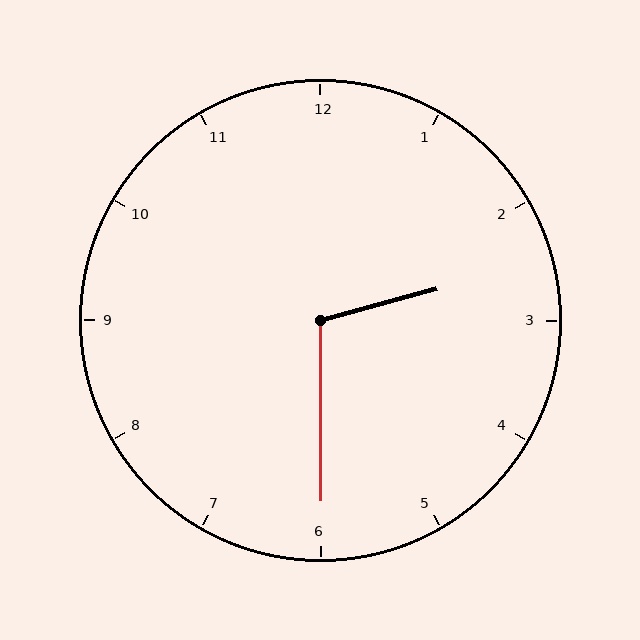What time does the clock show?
2:30.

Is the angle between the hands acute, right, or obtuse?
It is obtuse.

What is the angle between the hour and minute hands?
Approximately 105 degrees.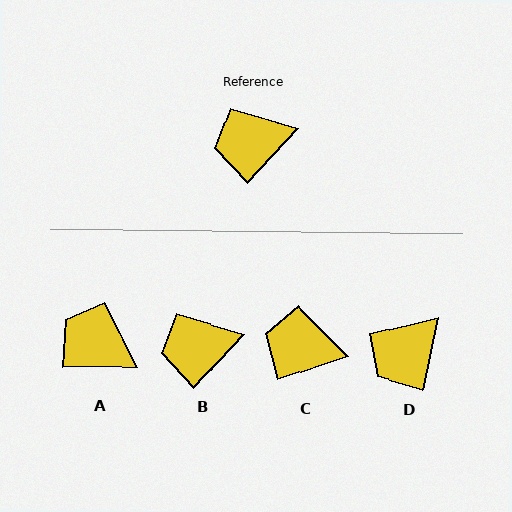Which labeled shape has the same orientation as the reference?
B.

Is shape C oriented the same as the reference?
No, it is off by about 29 degrees.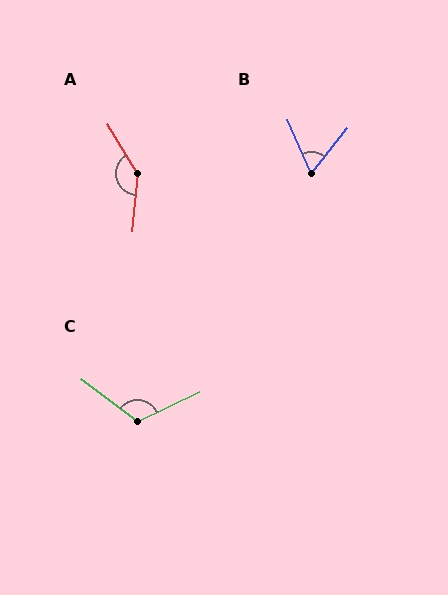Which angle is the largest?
A, at approximately 144 degrees.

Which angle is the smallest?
B, at approximately 61 degrees.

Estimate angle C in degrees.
Approximately 118 degrees.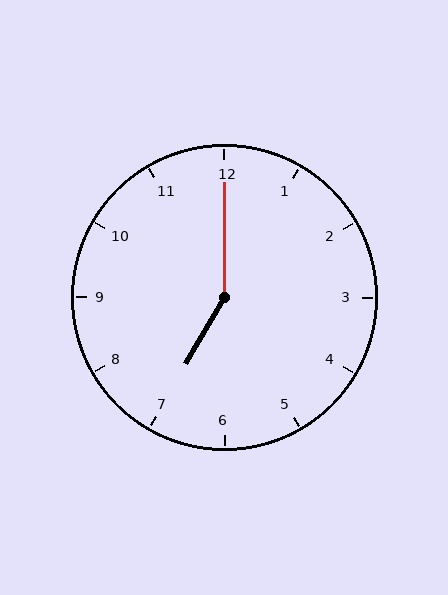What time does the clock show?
7:00.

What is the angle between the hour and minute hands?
Approximately 150 degrees.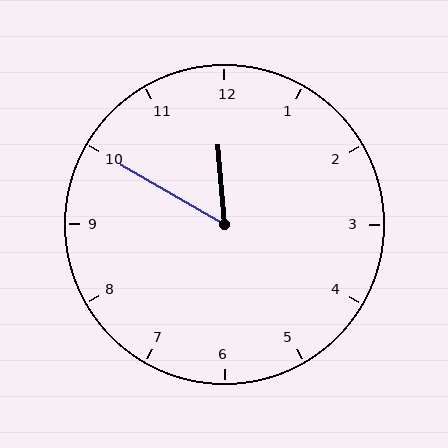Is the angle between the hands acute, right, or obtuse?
It is acute.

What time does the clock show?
11:50.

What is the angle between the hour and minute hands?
Approximately 55 degrees.